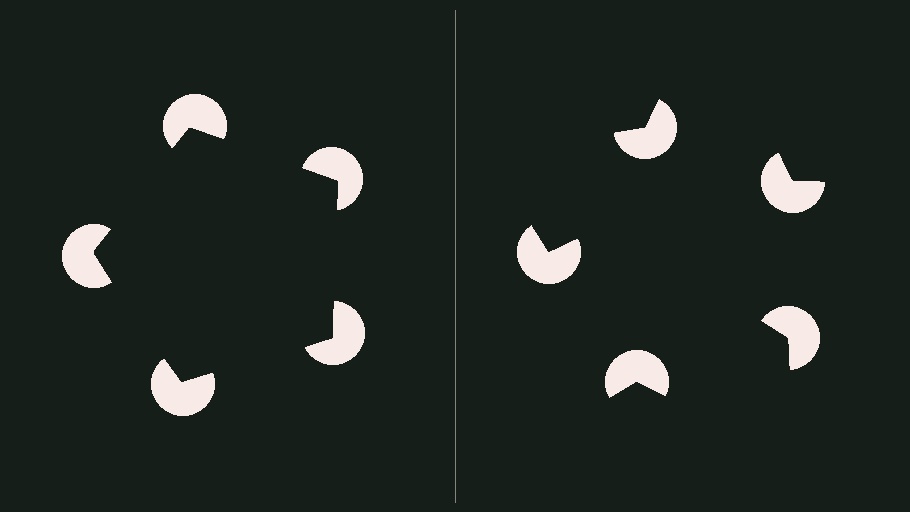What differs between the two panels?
The pac-man discs are positioned identically on both sides; only the wedge orientations differ. On the left they align to a pentagon; on the right they are misaligned.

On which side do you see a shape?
An illusory pentagon appears on the left side. On the right side the wedge cuts are rotated, so no coherent shape forms.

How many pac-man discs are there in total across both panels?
10 — 5 on each side.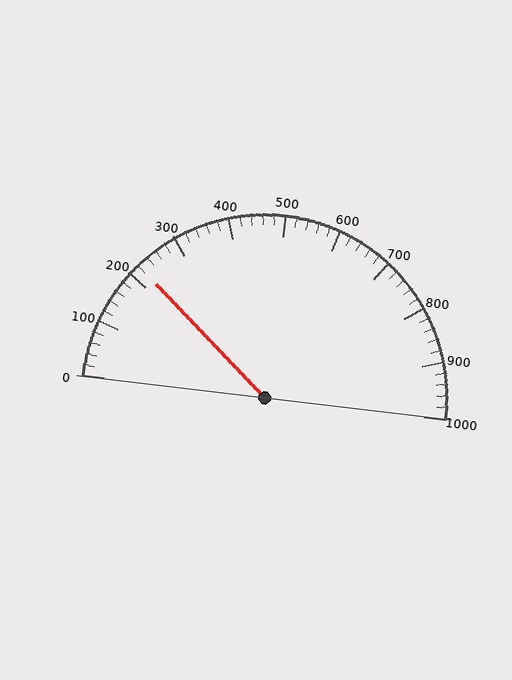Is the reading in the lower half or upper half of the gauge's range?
The reading is in the lower half of the range (0 to 1000).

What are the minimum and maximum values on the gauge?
The gauge ranges from 0 to 1000.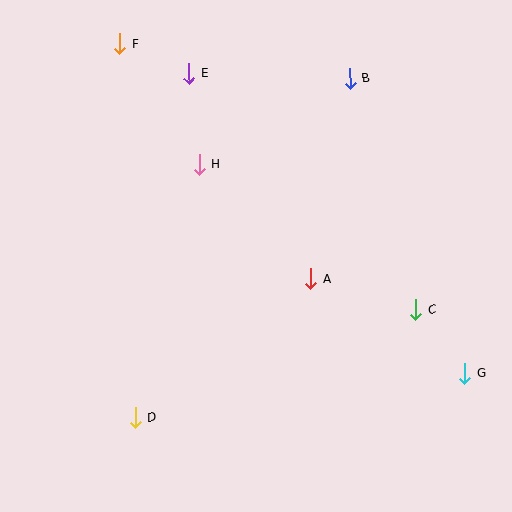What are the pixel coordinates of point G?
Point G is at (464, 374).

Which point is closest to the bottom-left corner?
Point D is closest to the bottom-left corner.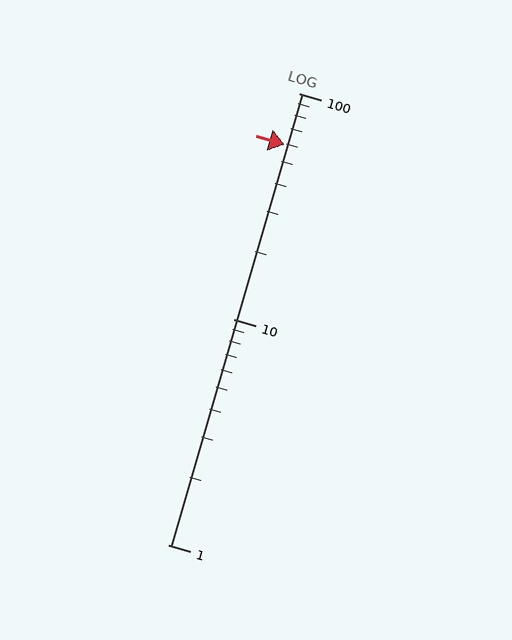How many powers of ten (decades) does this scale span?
The scale spans 2 decades, from 1 to 100.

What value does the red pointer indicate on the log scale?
The pointer indicates approximately 59.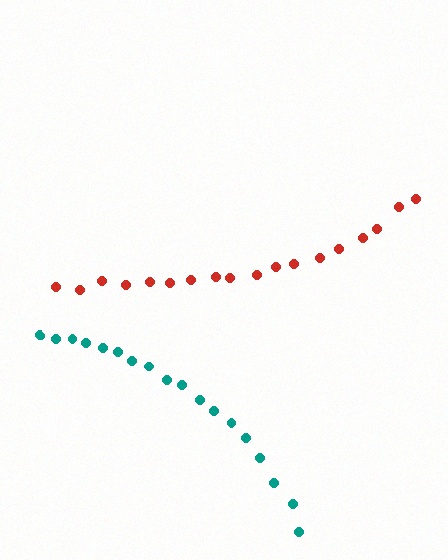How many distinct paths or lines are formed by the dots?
There are 2 distinct paths.